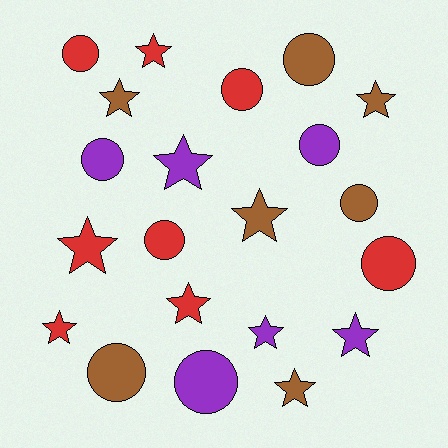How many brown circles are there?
There are 3 brown circles.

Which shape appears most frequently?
Star, with 11 objects.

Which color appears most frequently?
Red, with 8 objects.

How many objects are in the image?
There are 21 objects.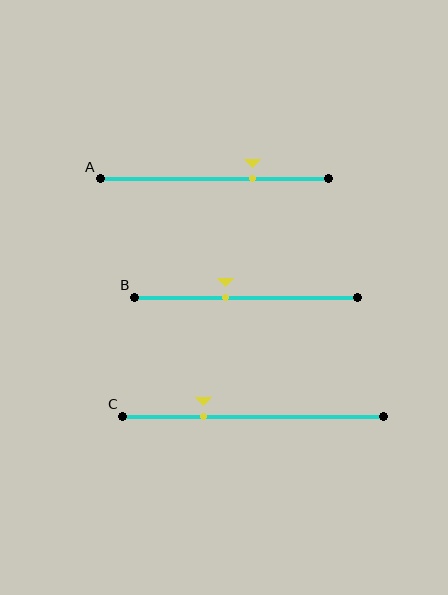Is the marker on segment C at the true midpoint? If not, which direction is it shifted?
No, the marker on segment C is shifted to the left by about 19% of the segment length.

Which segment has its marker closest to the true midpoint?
Segment B has its marker closest to the true midpoint.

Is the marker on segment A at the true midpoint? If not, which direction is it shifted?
No, the marker on segment A is shifted to the right by about 17% of the segment length.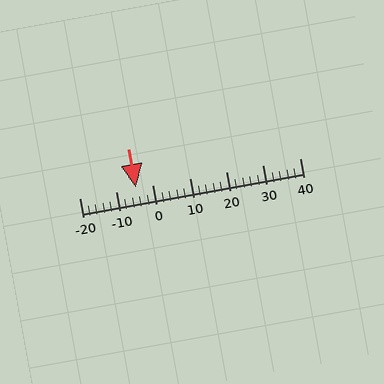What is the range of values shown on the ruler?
The ruler shows values from -20 to 40.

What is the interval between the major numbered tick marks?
The major tick marks are spaced 10 units apart.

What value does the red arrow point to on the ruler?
The red arrow points to approximately -5.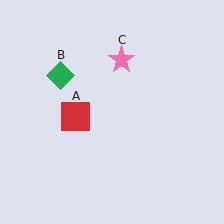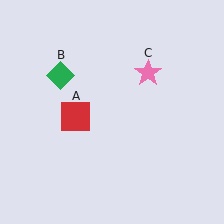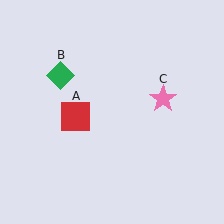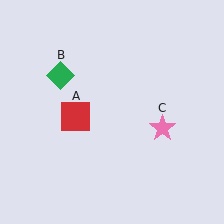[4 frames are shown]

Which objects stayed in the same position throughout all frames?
Red square (object A) and green diamond (object B) remained stationary.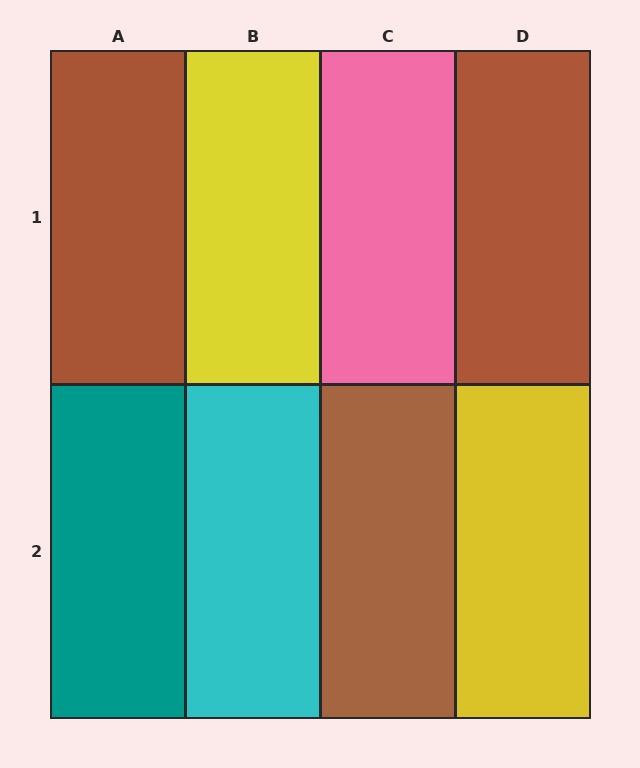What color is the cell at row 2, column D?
Yellow.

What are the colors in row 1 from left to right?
Brown, yellow, pink, brown.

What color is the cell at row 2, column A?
Teal.